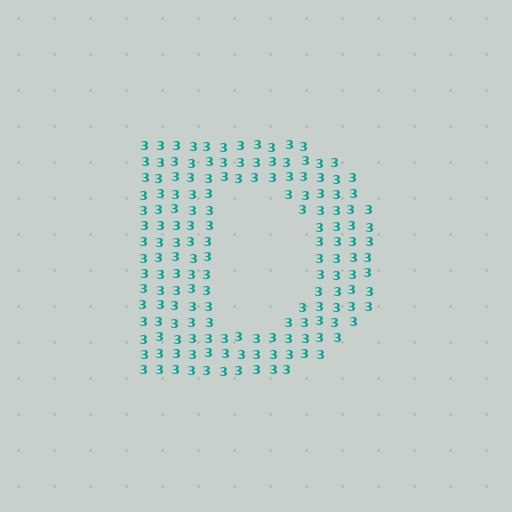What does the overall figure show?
The overall figure shows the letter D.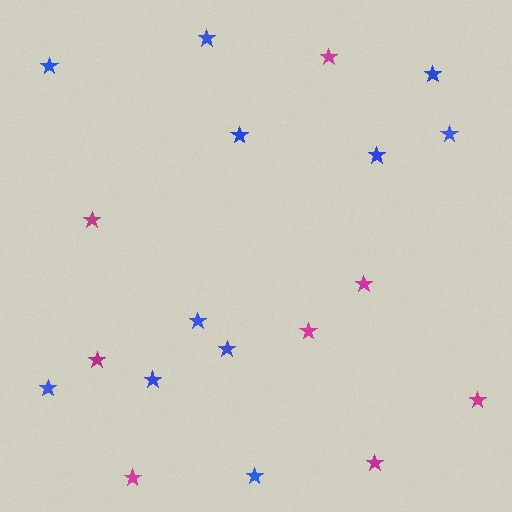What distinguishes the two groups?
There are 2 groups: one group of magenta stars (8) and one group of blue stars (11).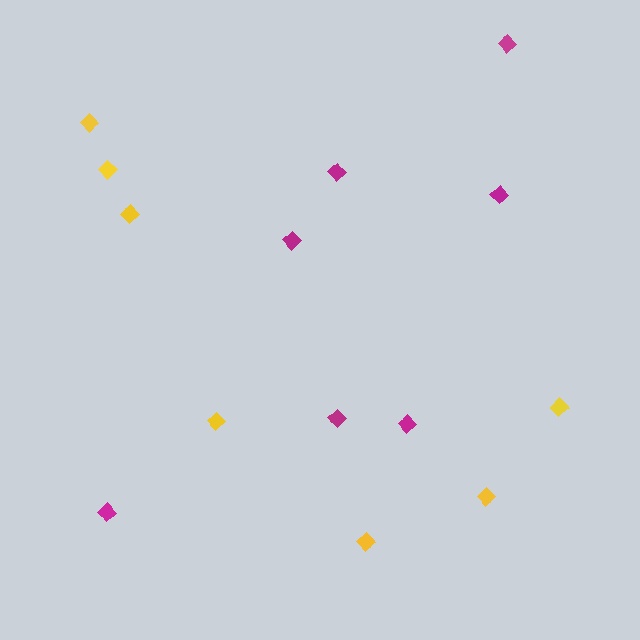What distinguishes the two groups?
There are 2 groups: one group of magenta diamonds (7) and one group of yellow diamonds (7).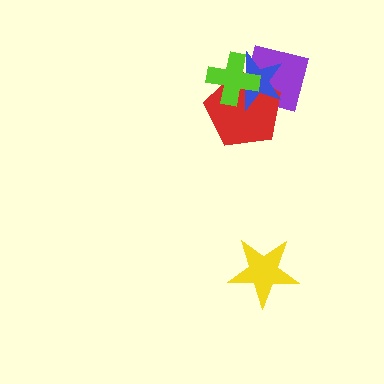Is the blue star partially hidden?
Yes, it is partially covered by another shape.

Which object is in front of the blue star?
The lime cross is in front of the blue star.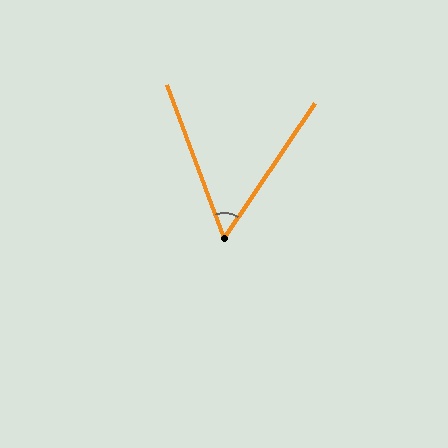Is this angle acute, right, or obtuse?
It is acute.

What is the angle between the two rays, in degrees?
Approximately 55 degrees.